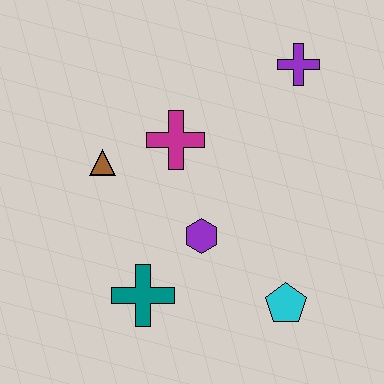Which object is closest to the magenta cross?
The brown triangle is closest to the magenta cross.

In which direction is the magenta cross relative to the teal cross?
The magenta cross is above the teal cross.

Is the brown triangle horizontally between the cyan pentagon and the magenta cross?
No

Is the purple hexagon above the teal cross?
Yes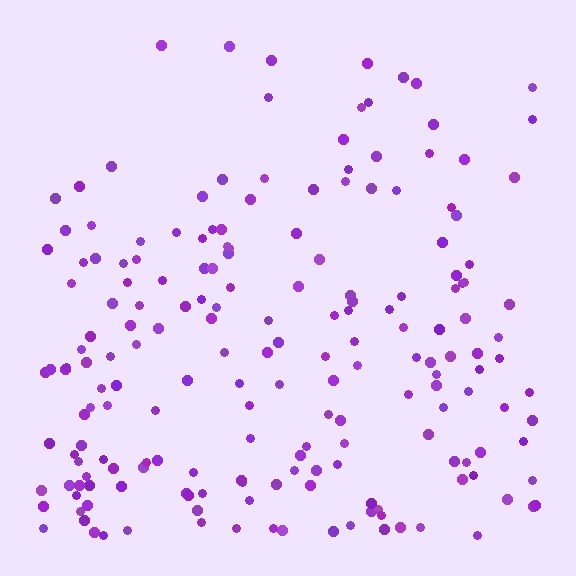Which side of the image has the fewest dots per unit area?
The top.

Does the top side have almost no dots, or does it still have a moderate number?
Still a moderate number, just noticeably fewer than the bottom.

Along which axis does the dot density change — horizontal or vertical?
Vertical.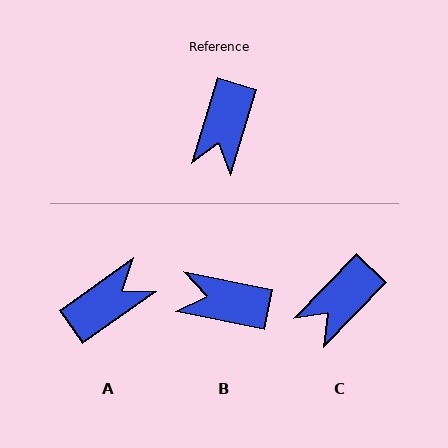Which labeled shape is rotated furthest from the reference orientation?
A, about 142 degrees away.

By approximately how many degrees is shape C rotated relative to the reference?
Approximately 27 degrees clockwise.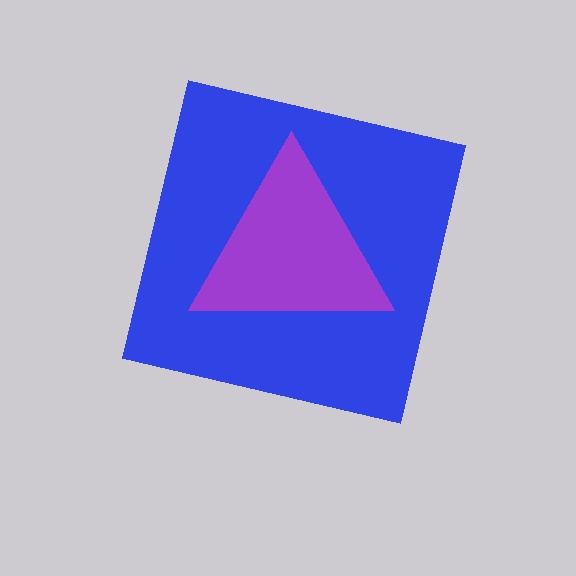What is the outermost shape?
The blue square.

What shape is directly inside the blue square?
The purple triangle.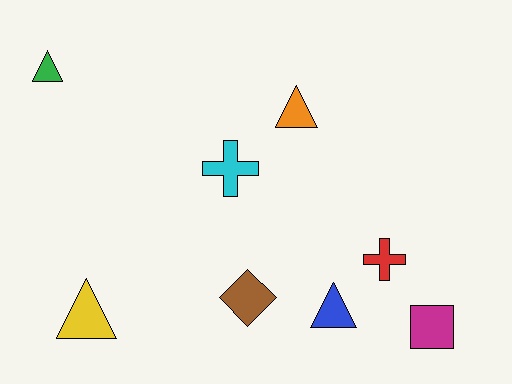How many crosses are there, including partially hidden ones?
There are 2 crosses.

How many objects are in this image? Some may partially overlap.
There are 8 objects.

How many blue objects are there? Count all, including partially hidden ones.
There is 1 blue object.